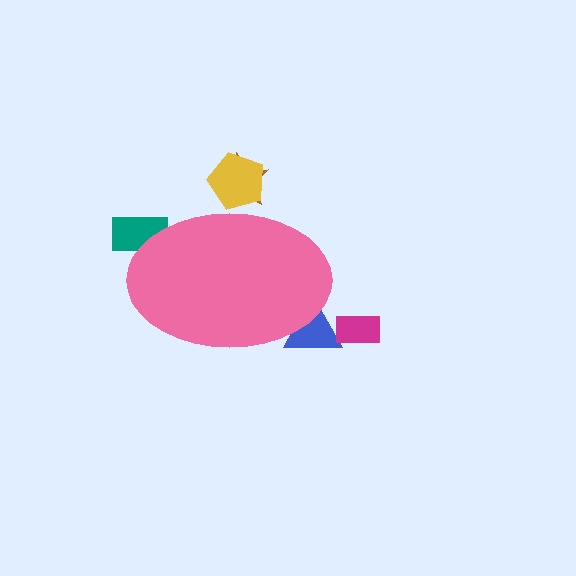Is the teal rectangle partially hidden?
Yes, the teal rectangle is partially hidden behind the pink ellipse.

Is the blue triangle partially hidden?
Yes, the blue triangle is partially hidden behind the pink ellipse.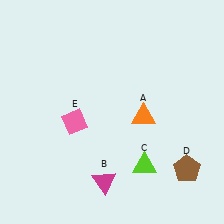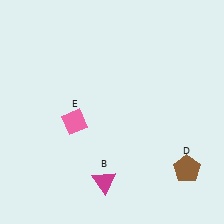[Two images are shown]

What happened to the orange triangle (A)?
The orange triangle (A) was removed in Image 2. It was in the bottom-right area of Image 1.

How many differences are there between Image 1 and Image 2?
There are 2 differences between the two images.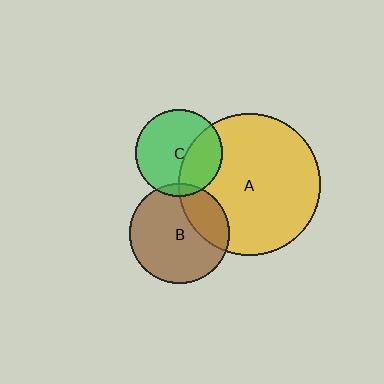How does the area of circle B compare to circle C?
Approximately 1.3 times.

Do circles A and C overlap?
Yes.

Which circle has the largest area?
Circle A (yellow).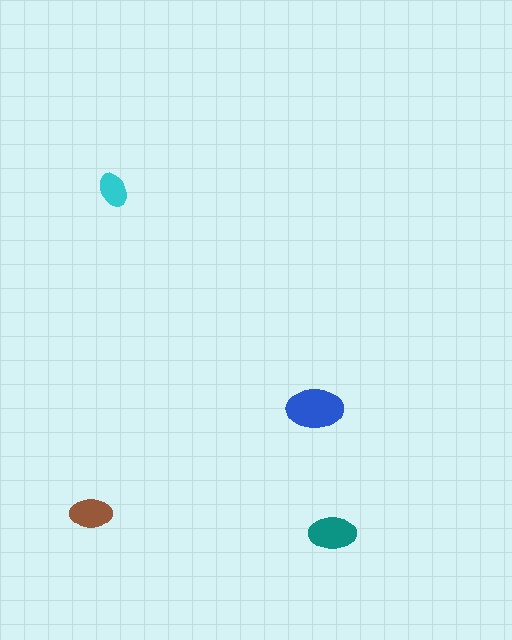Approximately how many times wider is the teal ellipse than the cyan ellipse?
About 1.5 times wider.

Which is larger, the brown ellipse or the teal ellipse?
The teal one.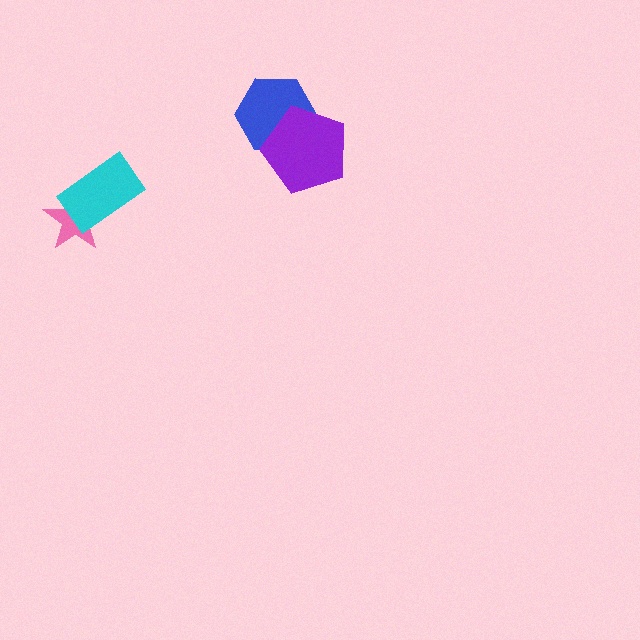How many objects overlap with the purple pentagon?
1 object overlaps with the purple pentagon.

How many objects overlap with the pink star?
1 object overlaps with the pink star.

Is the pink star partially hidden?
Yes, it is partially covered by another shape.